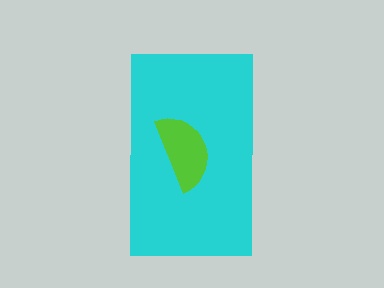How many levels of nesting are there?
2.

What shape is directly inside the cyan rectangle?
The lime semicircle.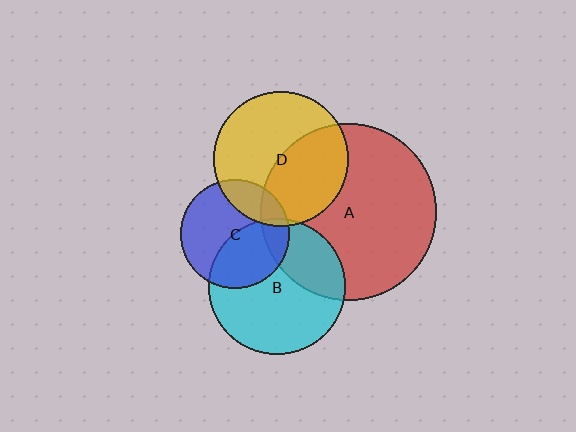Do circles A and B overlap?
Yes.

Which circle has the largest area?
Circle A (red).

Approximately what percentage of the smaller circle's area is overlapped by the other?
Approximately 30%.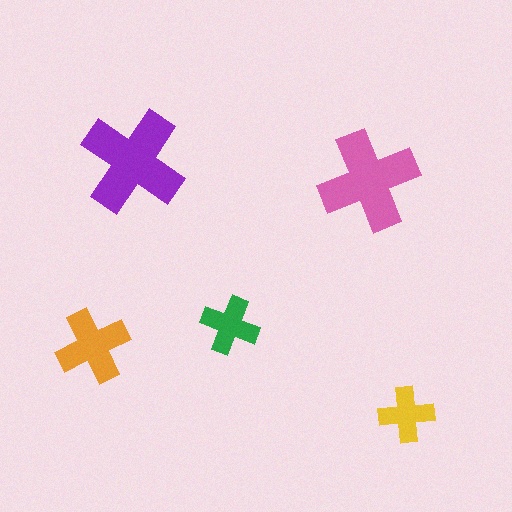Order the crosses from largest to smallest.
the purple one, the pink one, the orange one, the green one, the yellow one.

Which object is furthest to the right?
The yellow cross is rightmost.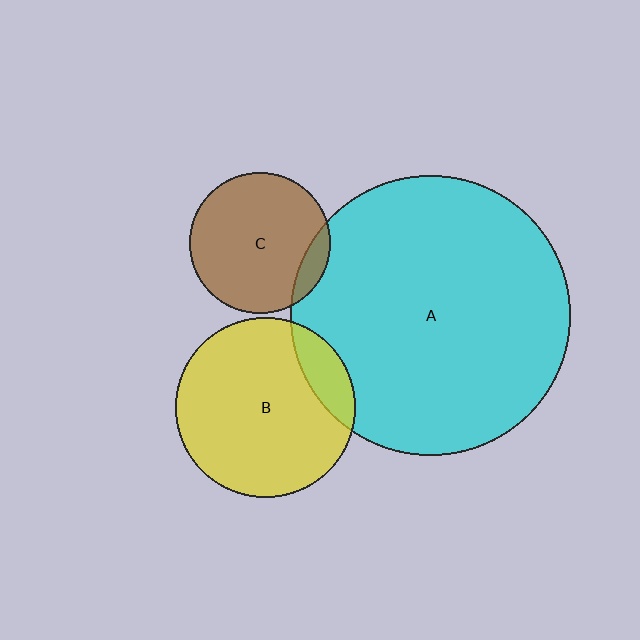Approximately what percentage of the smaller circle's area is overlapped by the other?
Approximately 15%.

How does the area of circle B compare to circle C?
Approximately 1.6 times.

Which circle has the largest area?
Circle A (cyan).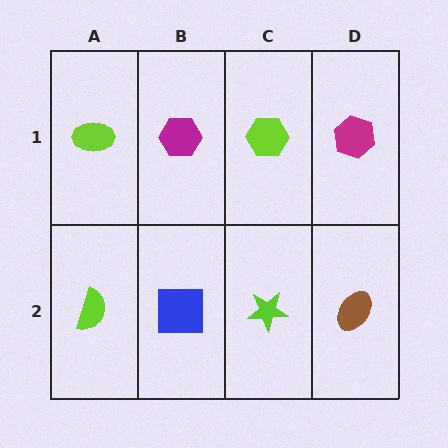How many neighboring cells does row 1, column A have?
2.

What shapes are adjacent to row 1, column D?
A brown ellipse (row 2, column D), a lime hexagon (row 1, column C).